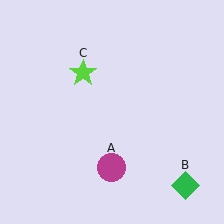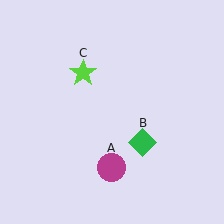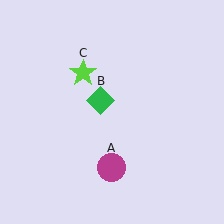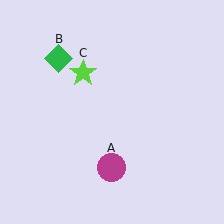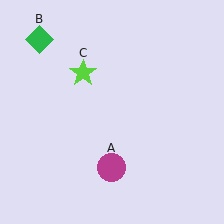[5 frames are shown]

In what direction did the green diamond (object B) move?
The green diamond (object B) moved up and to the left.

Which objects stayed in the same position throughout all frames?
Magenta circle (object A) and lime star (object C) remained stationary.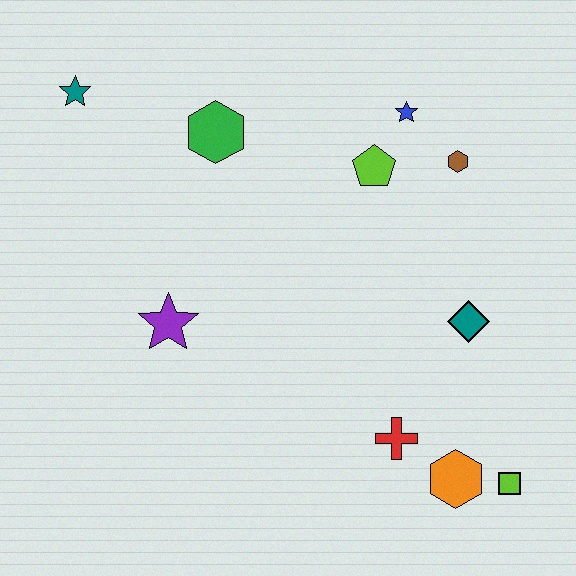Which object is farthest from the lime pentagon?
The lime square is farthest from the lime pentagon.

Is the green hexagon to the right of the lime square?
No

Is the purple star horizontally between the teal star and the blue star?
Yes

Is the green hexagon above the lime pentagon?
Yes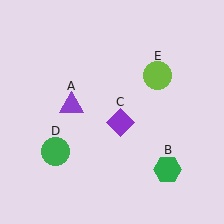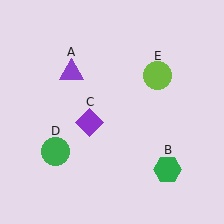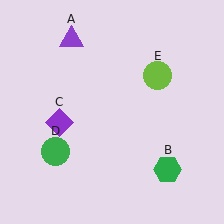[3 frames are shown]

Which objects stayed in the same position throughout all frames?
Green hexagon (object B) and green circle (object D) and lime circle (object E) remained stationary.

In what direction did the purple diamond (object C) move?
The purple diamond (object C) moved left.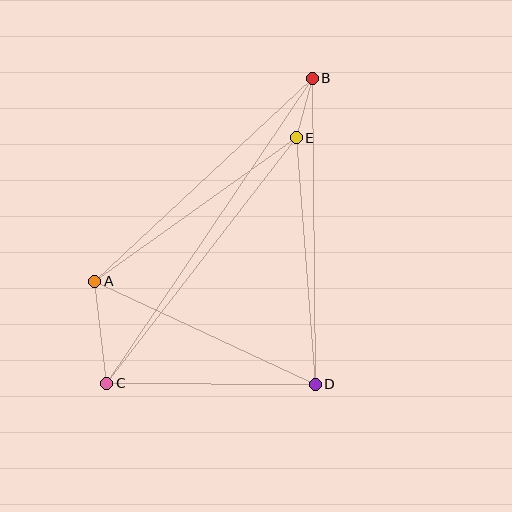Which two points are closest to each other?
Points B and E are closest to each other.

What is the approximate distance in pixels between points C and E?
The distance between C and E is approximately 310 pixels.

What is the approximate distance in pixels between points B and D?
The distance between B and D is approximately 306 pixels.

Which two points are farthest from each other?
Points B and C are farthest from each other.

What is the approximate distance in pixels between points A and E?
The distance between A and E is approximately 247 pixels.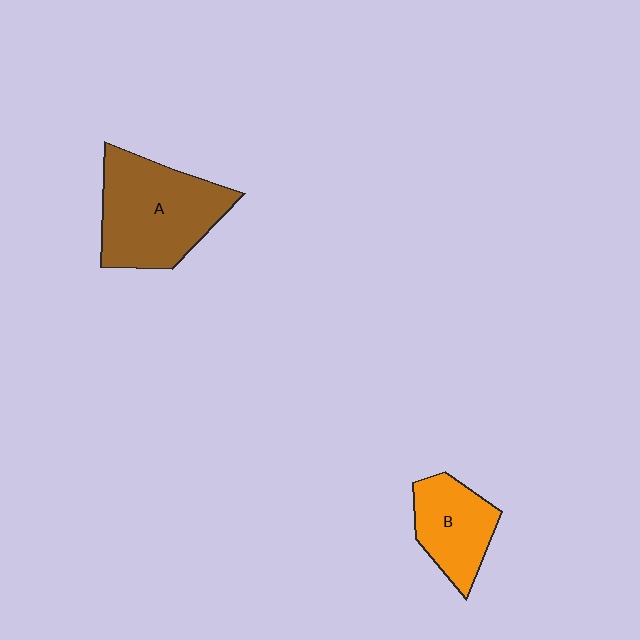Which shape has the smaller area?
Shape B (orange).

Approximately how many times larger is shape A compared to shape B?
Approximately 1.7 times.